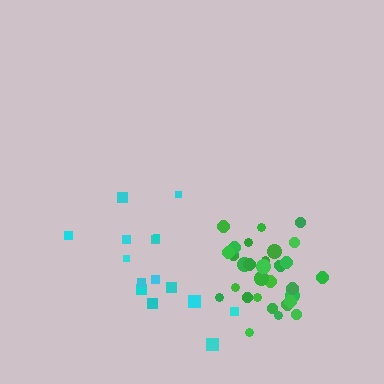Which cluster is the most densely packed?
Green.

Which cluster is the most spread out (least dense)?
Cyan.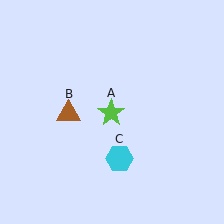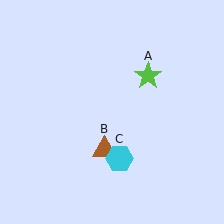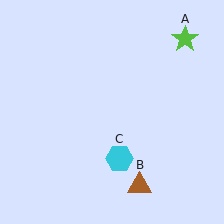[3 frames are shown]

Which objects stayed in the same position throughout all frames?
Cyan hexagon (object C) remained stationary.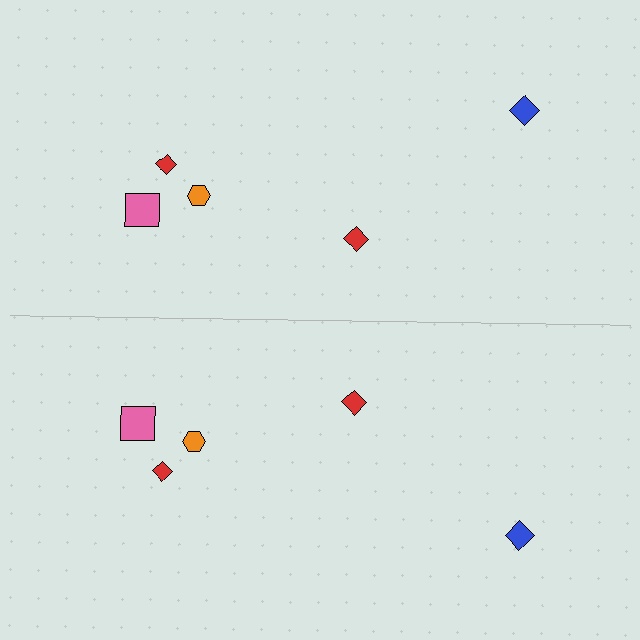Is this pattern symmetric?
Yes, this pattern has bilateral (reflection) symmetry.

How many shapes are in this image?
There are 10 shapes in this image.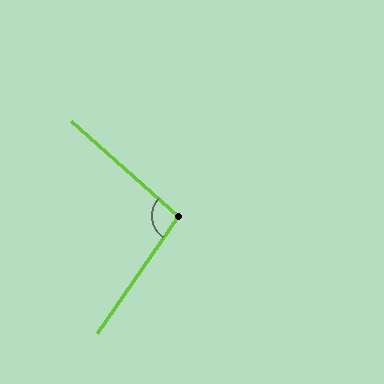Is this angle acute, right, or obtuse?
It is obtuse.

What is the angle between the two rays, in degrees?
Approximately 97 degrees.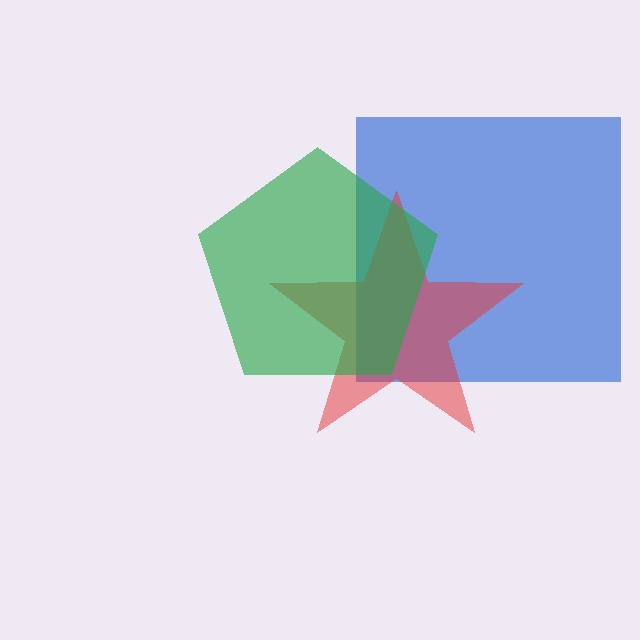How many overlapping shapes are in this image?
There are 3 overlapping shapes in the image.